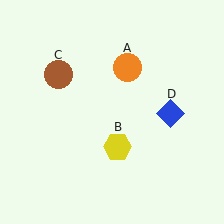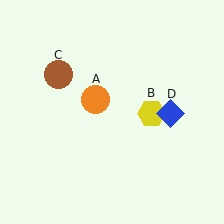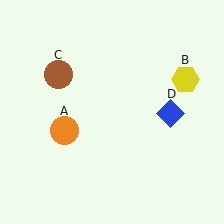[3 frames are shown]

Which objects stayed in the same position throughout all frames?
Brown circle (object C) and blue diamond (object D) remained stationary.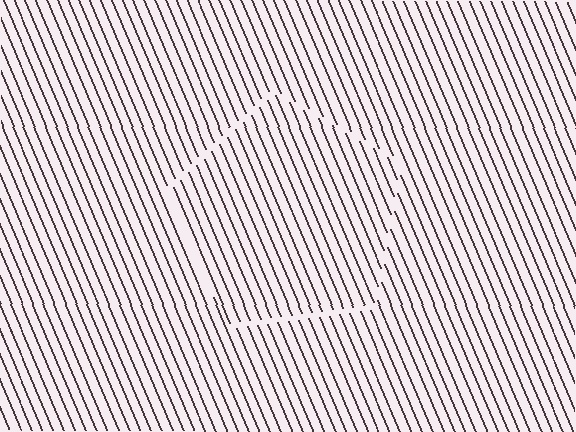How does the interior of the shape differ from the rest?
The interior of the shape contains the same grating, shifted by half a period — the contour is defined by the phase discontinuity where line-ends from the inner and outer gratings abut.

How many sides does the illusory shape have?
5 sides — the line-ends trace a pentagon.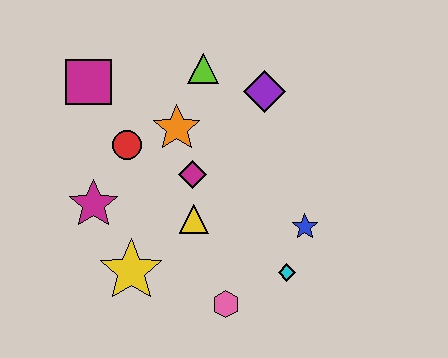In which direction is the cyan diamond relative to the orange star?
The cyan diamond is below the orange star.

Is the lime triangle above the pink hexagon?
Yes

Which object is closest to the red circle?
The orange star is closest to the red circle.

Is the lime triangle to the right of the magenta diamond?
Yes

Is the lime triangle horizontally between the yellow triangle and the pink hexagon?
Yes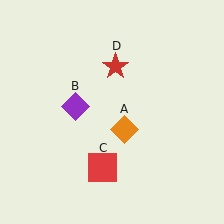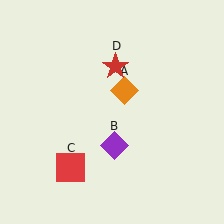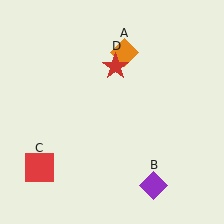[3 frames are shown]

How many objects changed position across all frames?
3 objects changed position: orange diamond (object A), purple diamond (object B), red square (object C).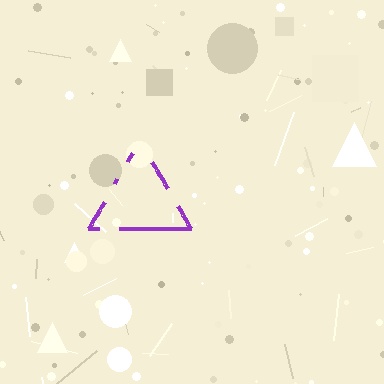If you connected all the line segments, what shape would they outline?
They would outline a triangle.